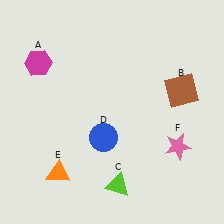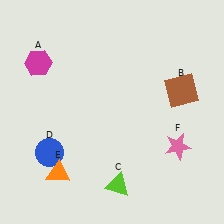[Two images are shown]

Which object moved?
The blue circle (D) moved left.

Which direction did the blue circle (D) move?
The blue circle (D) moved left.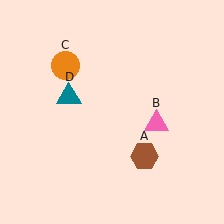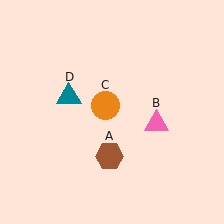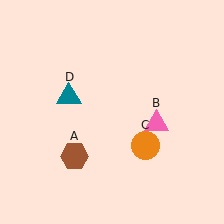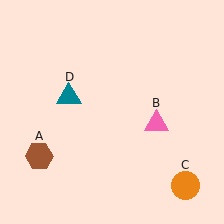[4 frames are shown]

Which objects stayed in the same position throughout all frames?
Pink triangle (object B) and teal triangle (object D) remained stationary.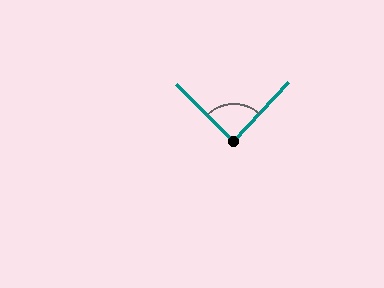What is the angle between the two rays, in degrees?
Approximately 87 degrees.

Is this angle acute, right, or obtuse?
It is approximately a right angle.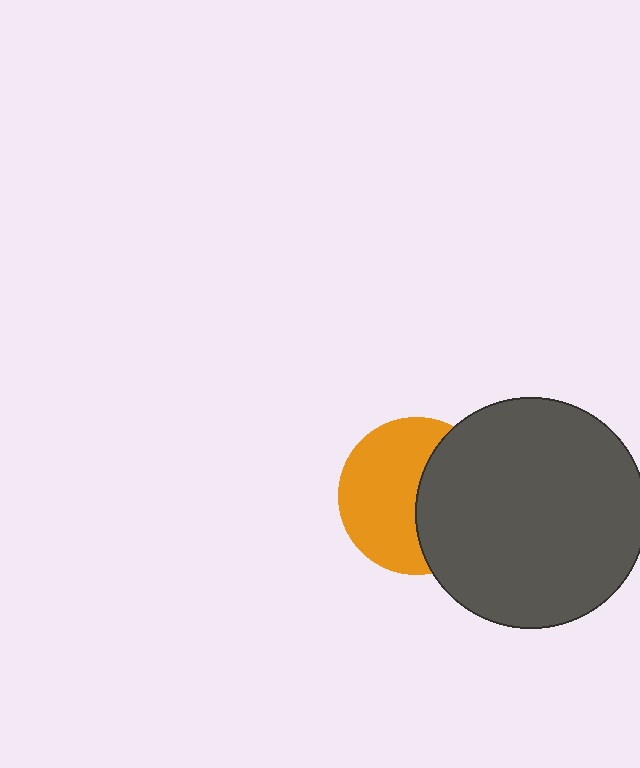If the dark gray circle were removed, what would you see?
You would see the complete orange circle.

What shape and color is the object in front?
The object in front is a dark gray circle.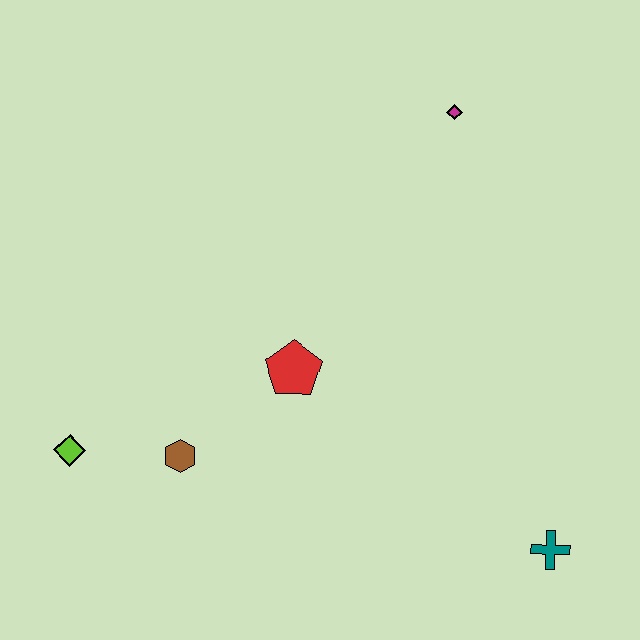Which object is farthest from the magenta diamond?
The lime diamond is farthest from the magenta diamond.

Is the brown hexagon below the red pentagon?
Yes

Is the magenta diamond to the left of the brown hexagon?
No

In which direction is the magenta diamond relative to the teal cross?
The magenta diamond is above the teal cross.